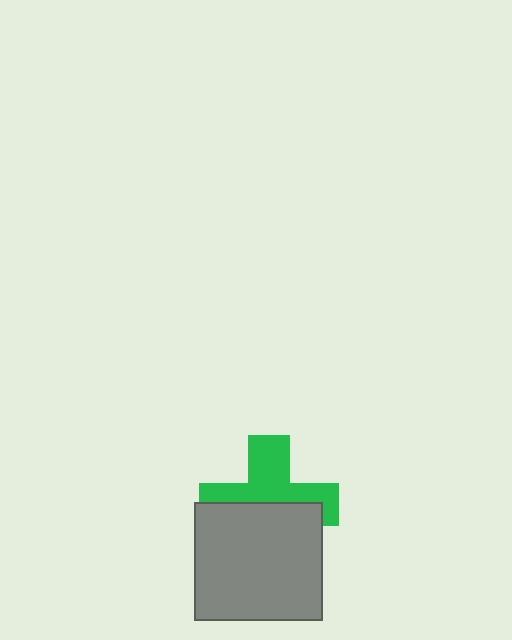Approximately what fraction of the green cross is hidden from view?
Roughly 51% of the green cross is hidden behind the gray rectangle.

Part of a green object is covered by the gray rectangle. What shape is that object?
It is a cross.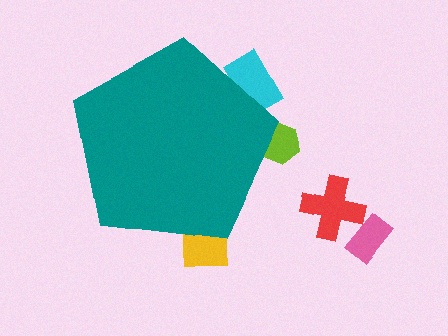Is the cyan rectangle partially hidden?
Yes, the cyan rectangle is partially hidden behind the teal pentagon.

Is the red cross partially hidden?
No, the red cross is fully visible.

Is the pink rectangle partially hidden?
No, the pink rectangle is fully visible.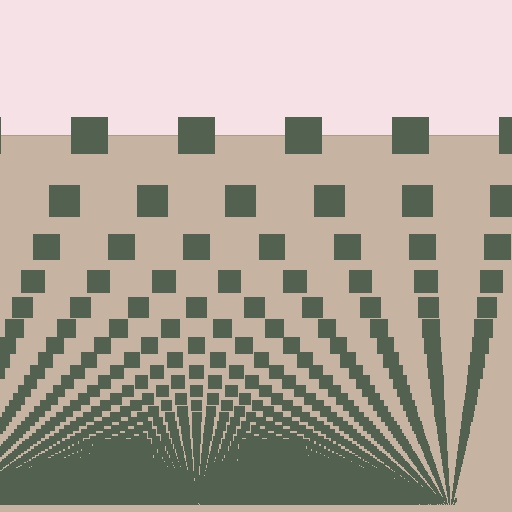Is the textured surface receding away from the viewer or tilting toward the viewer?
The surface appears to tilt toward the viewer. Texture elements get larger and sparser toward the top.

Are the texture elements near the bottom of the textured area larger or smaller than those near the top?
Smaller. The gradient is inverted — elements near the bottom are smaller and denser.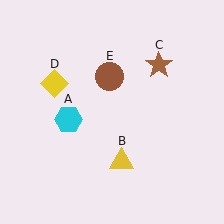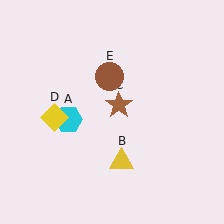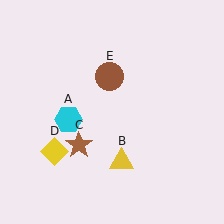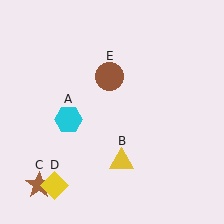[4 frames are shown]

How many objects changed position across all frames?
2 objects changed position: brown star (object C), yellow diamond (object D).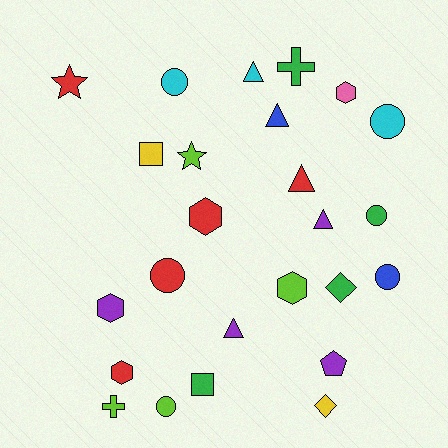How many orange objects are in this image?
There are no orange objects.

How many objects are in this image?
There are 25 objects.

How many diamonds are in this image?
There are 2 diamonds.